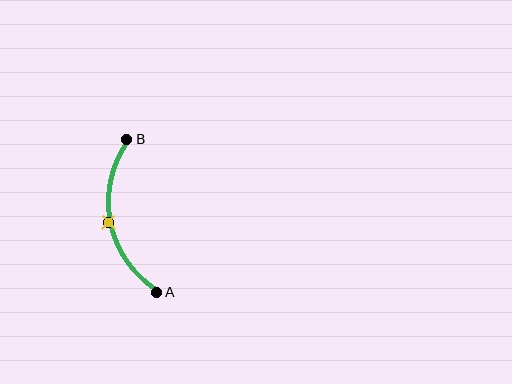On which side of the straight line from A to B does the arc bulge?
The arc bulges to the left of the straight line connecting A and B.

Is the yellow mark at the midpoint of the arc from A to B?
Yes. The yellow mark lies on the arc at equal arc-length from both A and B — it is the arc midpoint.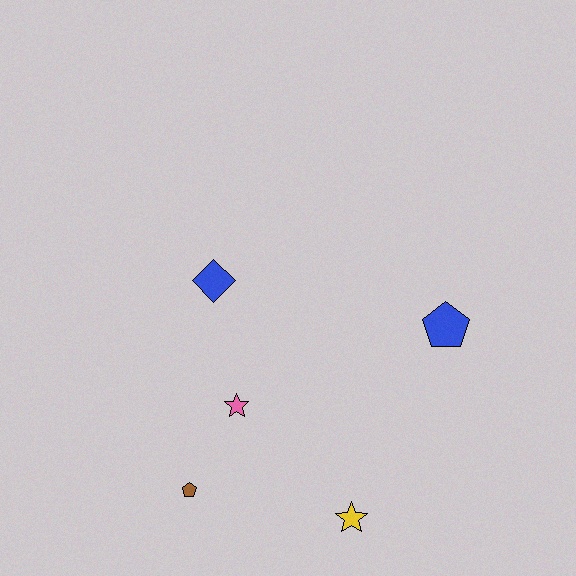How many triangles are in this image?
There are no triangles.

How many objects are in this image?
There are 5 objects.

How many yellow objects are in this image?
There is 1 yellow object.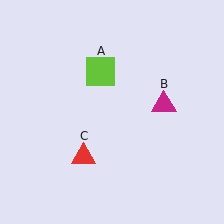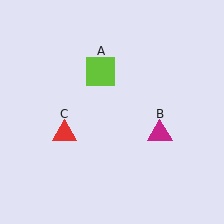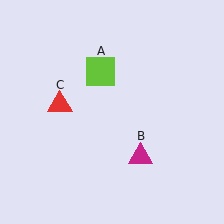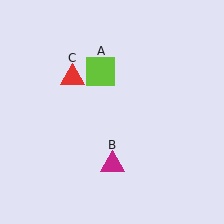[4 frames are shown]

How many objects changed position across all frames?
2 objects changed position: magenta triangle (object B), red triangle (object C).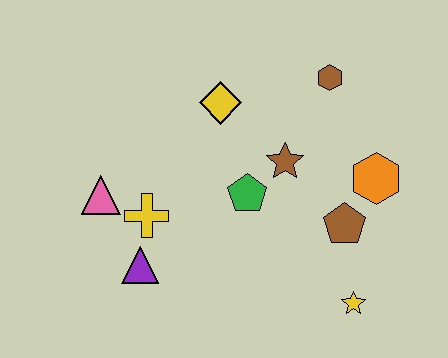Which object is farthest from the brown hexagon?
The purple triangle is farthest from the brown hexagon.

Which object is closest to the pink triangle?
The yellow cross is closest to the pink triangle.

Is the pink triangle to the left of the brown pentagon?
Yes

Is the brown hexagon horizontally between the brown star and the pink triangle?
No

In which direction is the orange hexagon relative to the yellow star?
The orange hexagon is above the yellow star.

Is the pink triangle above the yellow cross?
Yes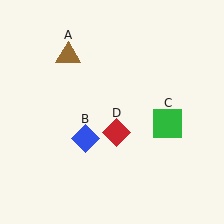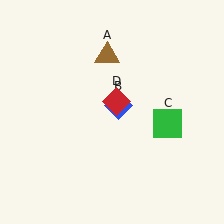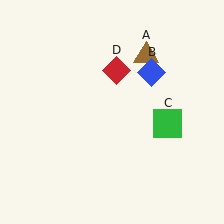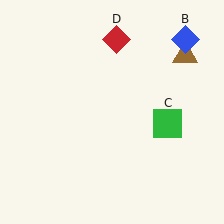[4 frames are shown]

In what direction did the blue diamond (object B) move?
The blue diamond (object B) moved up and to the right.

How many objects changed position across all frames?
3 objects changed position: brown triangle (object A), blue diamond (object B), red diamond (object D).